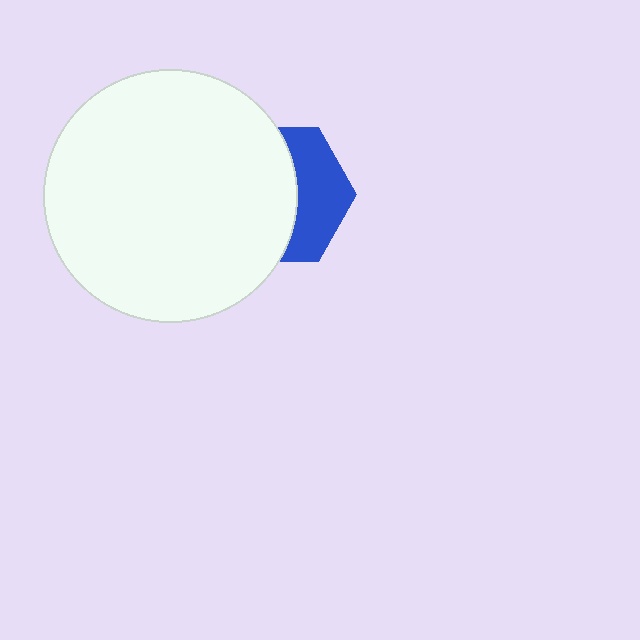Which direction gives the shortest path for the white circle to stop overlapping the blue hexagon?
Moving left gives the shortest separation.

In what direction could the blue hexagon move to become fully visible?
The blue hexagon could move right. That would shift it out from behind the white circle entirely.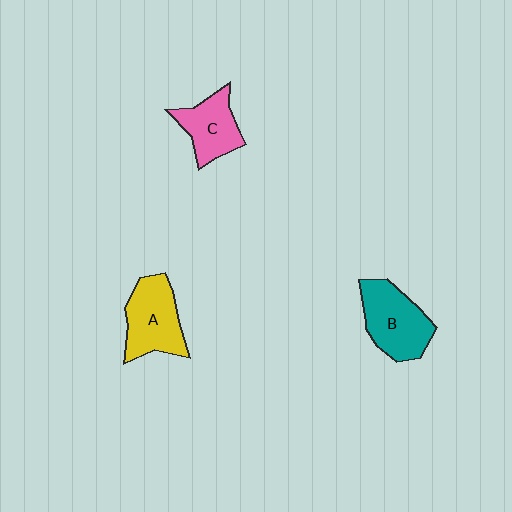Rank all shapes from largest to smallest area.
From largest to smallest: B (teal), A (yellow), C (pink).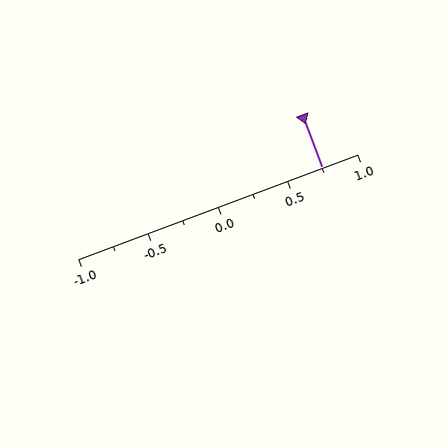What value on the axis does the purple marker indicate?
The marker indicates approximately 0.75.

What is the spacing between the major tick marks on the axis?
The major ticks are spaced 0.5 apart.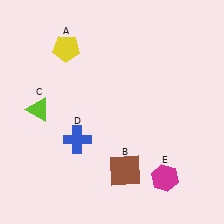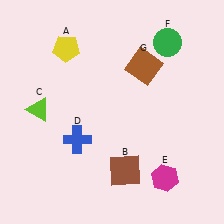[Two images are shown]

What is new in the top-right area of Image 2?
A brown square (G) was added in the top-right area of Image 2.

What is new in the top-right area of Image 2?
A green circle (F) was added in the top-right area of Image 2.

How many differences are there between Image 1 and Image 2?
There are 2 differences between the two images.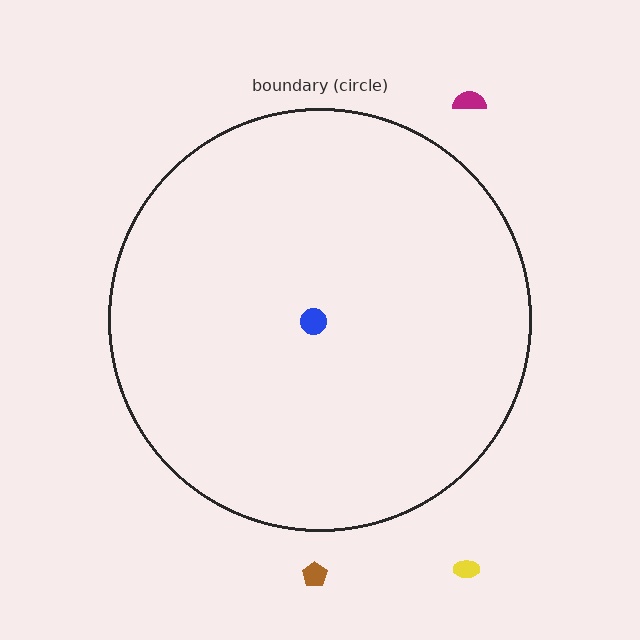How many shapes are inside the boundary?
1 inside, 3 outside.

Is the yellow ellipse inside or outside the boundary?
Outside.